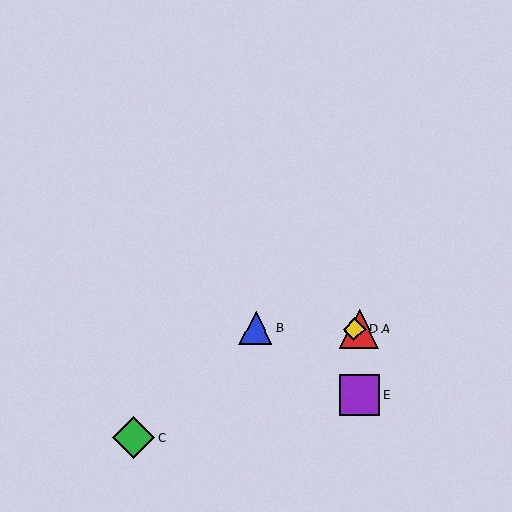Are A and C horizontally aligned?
No, A is at y≈329 and C is at y≈438.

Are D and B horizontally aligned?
Yes, both are at y≈329.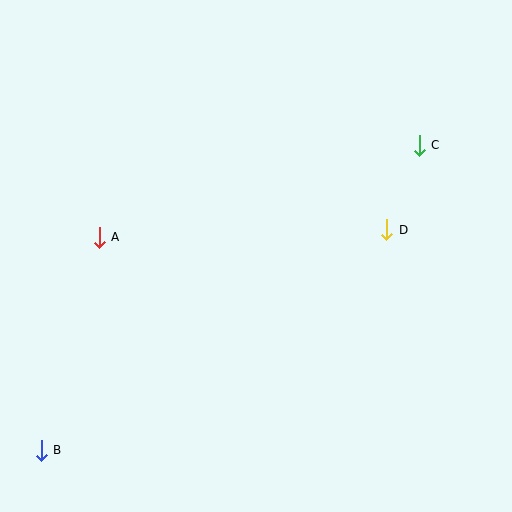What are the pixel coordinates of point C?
Point C is at (419, 145).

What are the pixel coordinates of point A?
Point A is at (99, 237).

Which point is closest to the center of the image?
Point D at (387, 230) is closest to the center.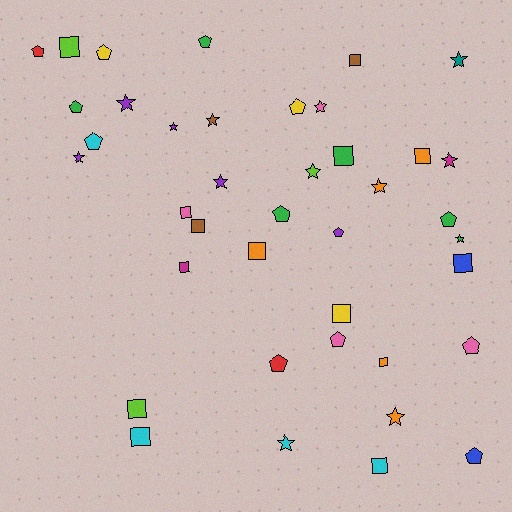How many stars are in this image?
There are 13 stars.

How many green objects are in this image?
There are 6 green objects.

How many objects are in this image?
There are 40 objects.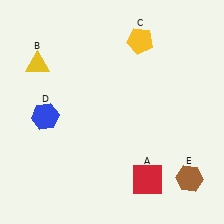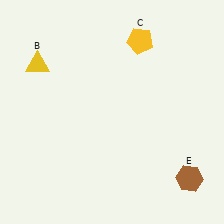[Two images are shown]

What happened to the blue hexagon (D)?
The blue hexagon (D) was removed in Image 2. It was in the bottom-left area of Image 1.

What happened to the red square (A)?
The red square (A) was removed in Image 2. It was in the bottom-right area of Image 1.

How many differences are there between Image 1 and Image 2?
There are 2 differences between the two images.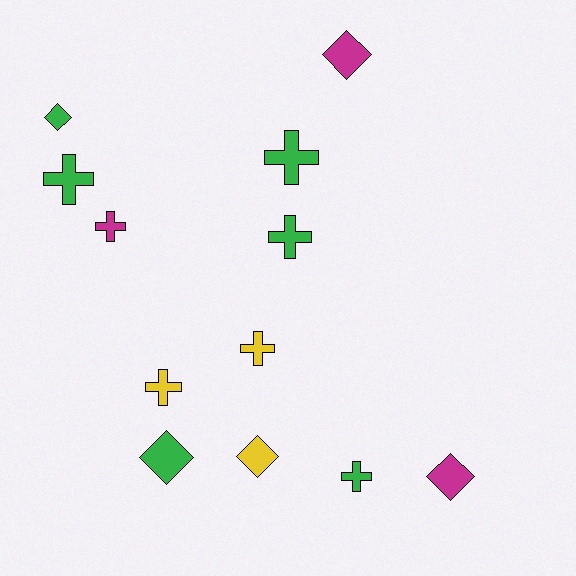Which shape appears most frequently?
Cross, with 7 objects.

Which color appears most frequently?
Green, with 6 objects.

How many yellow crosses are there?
There are 2 yellow crosses.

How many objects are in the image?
There are 12 objects.